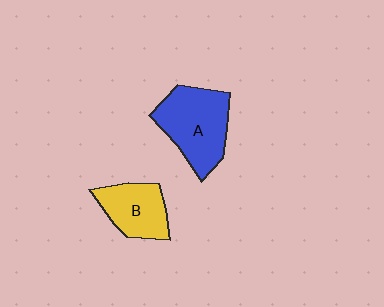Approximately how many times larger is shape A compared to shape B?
Approximately 1.5 times.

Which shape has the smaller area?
Shape B (yellow).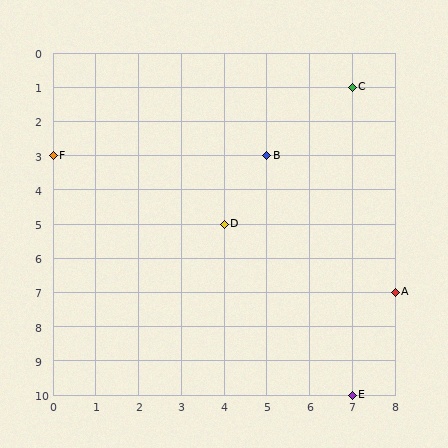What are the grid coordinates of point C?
Point C is at grid coordinates (7, 1).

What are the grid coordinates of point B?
Point B is at grid coordinates (5, 3).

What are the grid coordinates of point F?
Point F is at grid coordinates (0, 3).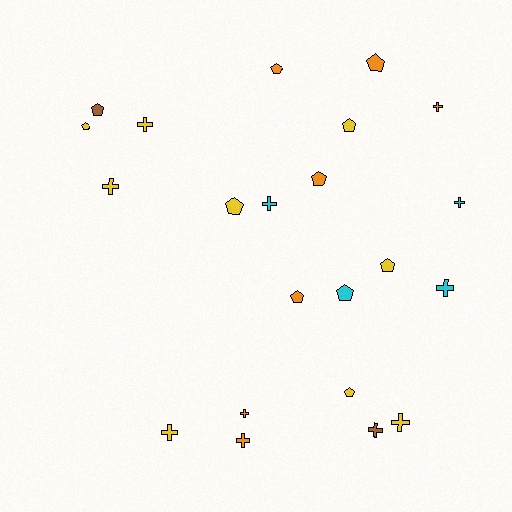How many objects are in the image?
There are 22 objects.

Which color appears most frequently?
Yellow, with 9 objects.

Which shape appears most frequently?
Pentagon, with 11 objects.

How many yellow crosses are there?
There are 4 yellow crosses.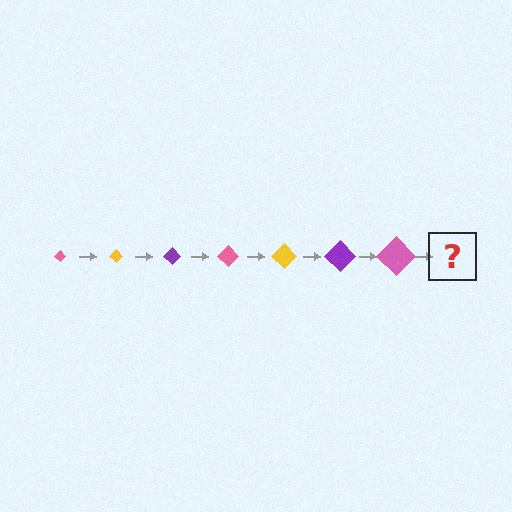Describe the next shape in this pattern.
It should be a yellow diamond, larger than the previous one.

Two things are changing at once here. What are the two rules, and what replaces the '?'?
The two rules are that the diamond grows larger each step and the color cycles through pink, yellow, and purple. The '?' should be a yellow diamond, larger than the previous one.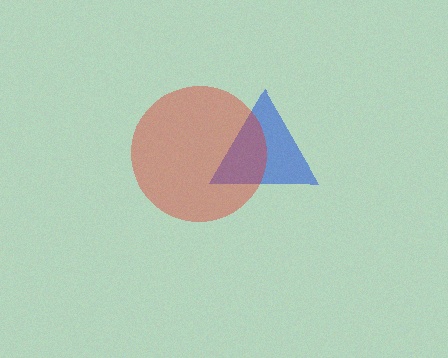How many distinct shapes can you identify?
There are 2 distinct shapes: a blue triangle, a red circle.